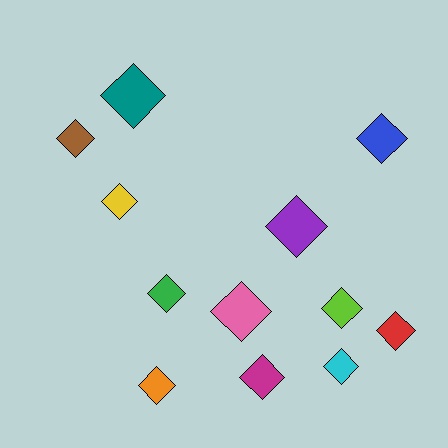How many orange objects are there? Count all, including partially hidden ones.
There is 1 orange object.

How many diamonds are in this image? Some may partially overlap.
There are 12 diamonds.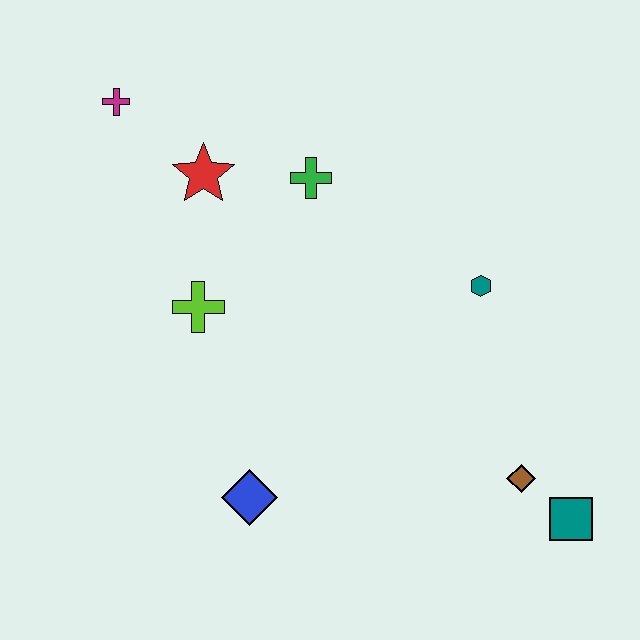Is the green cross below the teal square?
No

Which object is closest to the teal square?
The brown diamond is closest to the teal square.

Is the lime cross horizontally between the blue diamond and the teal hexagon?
No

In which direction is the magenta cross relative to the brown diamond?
The magenta cross is to the left of the brown diamond.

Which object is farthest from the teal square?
The magenta cross is farthest from the teal square.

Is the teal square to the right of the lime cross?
Yes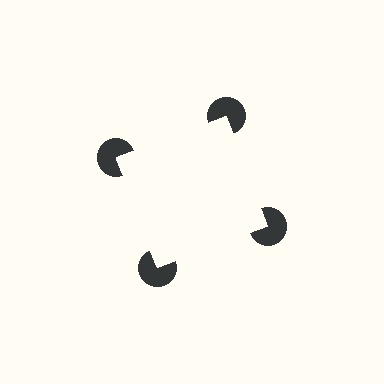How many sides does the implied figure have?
4 sides.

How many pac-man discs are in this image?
There are 4 — one at each vertex of the illusory square.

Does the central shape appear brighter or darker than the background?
It typically appears slightly brighter than the background, even though no actual brightness change is drawn.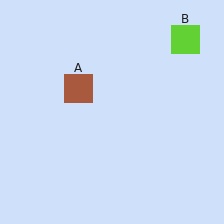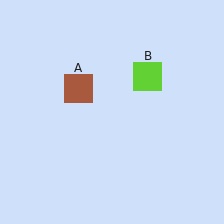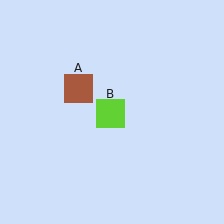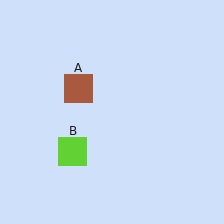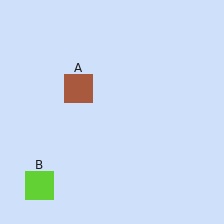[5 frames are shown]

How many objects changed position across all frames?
1 object changed position: lime square (object B).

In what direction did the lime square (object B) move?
The lime square (object B) moved down and to the left.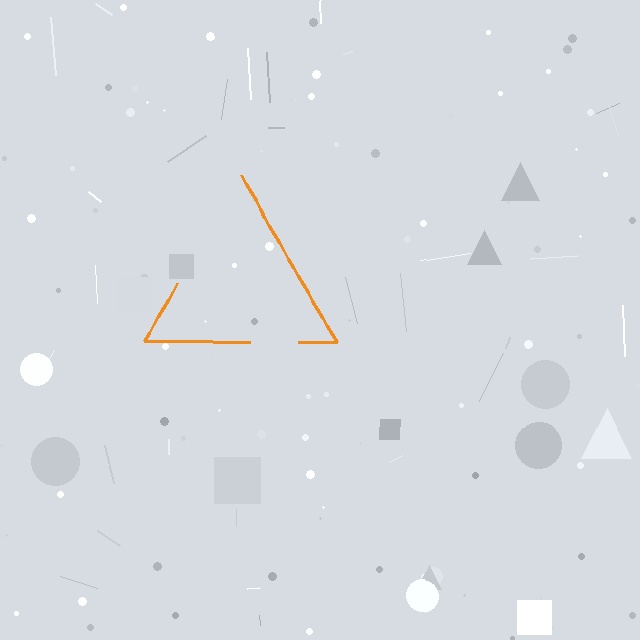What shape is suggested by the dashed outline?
The dashed outline suggests a triangle.